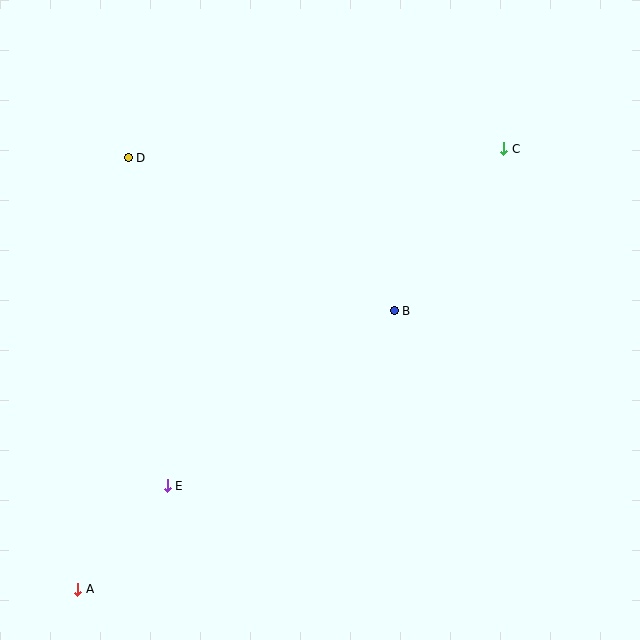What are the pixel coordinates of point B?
Point B is at (394, 311).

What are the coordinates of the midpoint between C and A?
The midpoint between C and A is at (291, 369).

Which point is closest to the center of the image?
Point B at (394, 311) is closest to the center.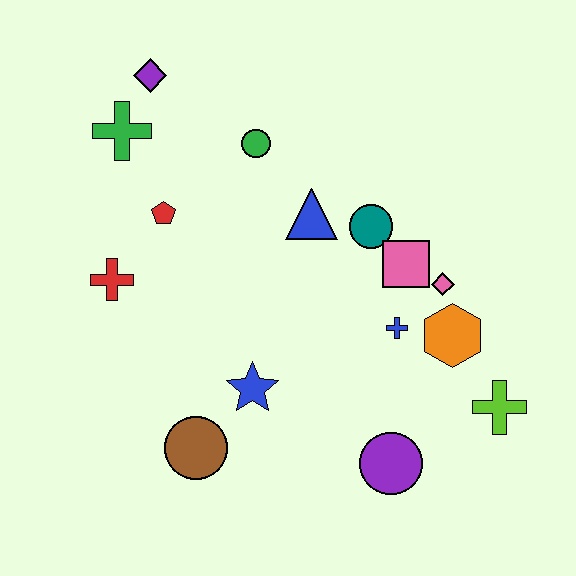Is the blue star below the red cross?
Yes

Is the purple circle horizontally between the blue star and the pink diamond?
Yes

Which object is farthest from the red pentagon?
The lime cross is farthest from the red pentagon.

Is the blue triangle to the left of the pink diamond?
Yes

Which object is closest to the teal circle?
The pink square is closest to the teal circle.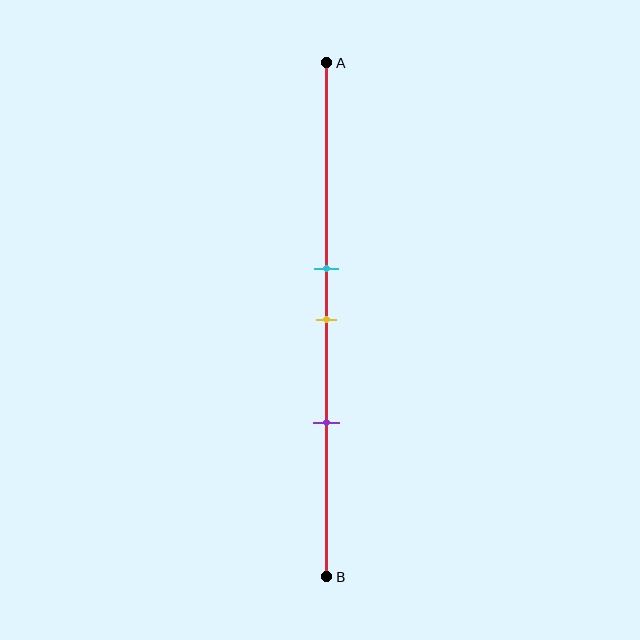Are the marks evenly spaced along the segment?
Yes, the marks are approximately evenly spaced.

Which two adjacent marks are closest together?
The cyan and yellow marks are the closest adjacent pair.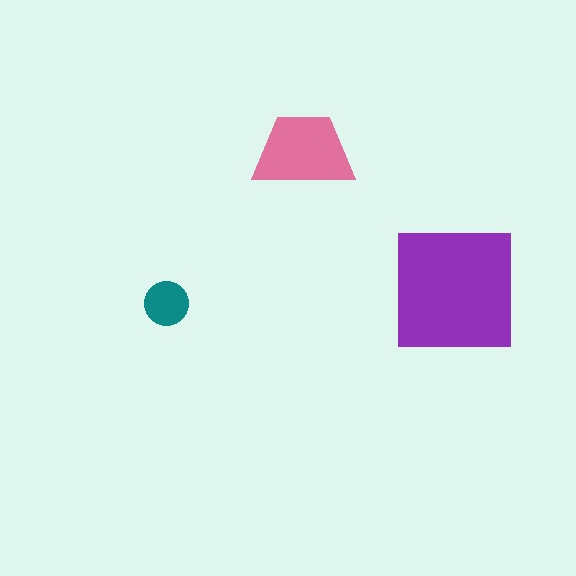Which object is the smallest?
The teal circle.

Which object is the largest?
The purple square.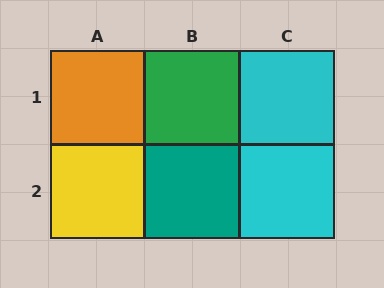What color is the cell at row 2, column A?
Yellow.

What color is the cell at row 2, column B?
Teal.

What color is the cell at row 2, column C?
Cyan.